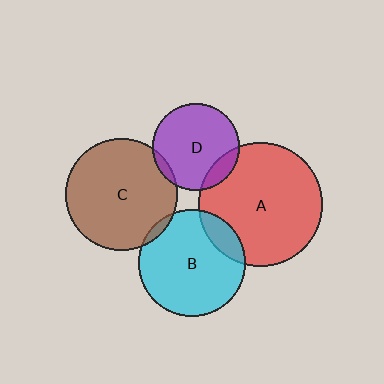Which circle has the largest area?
Circle A (red).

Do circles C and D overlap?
Yes.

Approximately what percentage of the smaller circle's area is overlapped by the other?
Approximately 5%.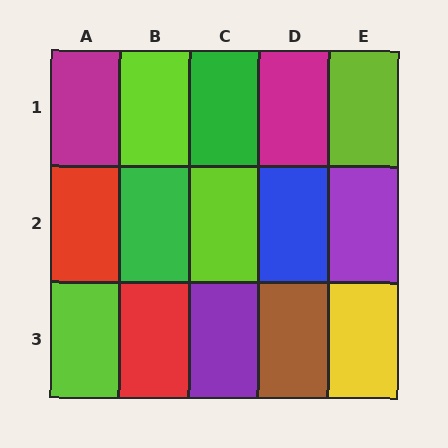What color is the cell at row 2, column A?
Red.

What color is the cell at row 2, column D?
Blue.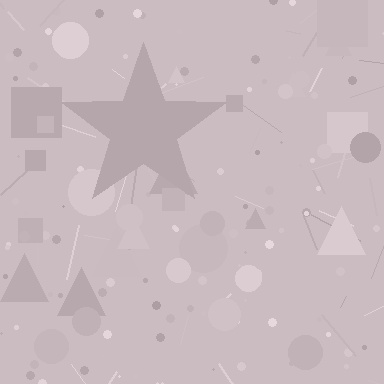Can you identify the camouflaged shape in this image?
The camouflaged shape is a star.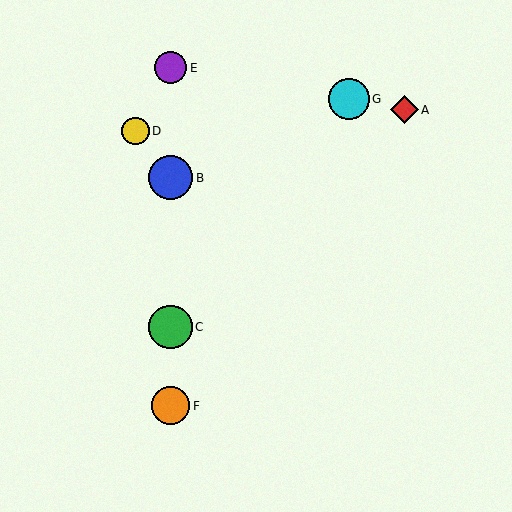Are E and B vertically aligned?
Yes, both are at x≈171.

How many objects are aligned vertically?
4 objects (B, C, E, F) are aligned vertically.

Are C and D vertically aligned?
No, C is at x≈171 and D is at x≈135.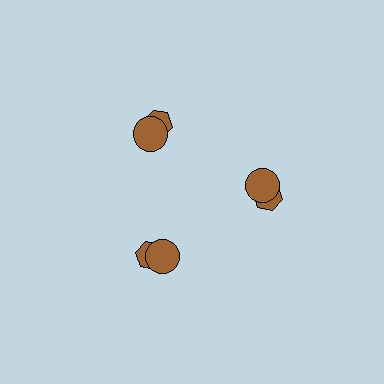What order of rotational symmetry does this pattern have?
This pattern has 3-fold rotational symmetry.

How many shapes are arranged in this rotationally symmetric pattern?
There are 6 shapes, arranged in 3 groups of 2.